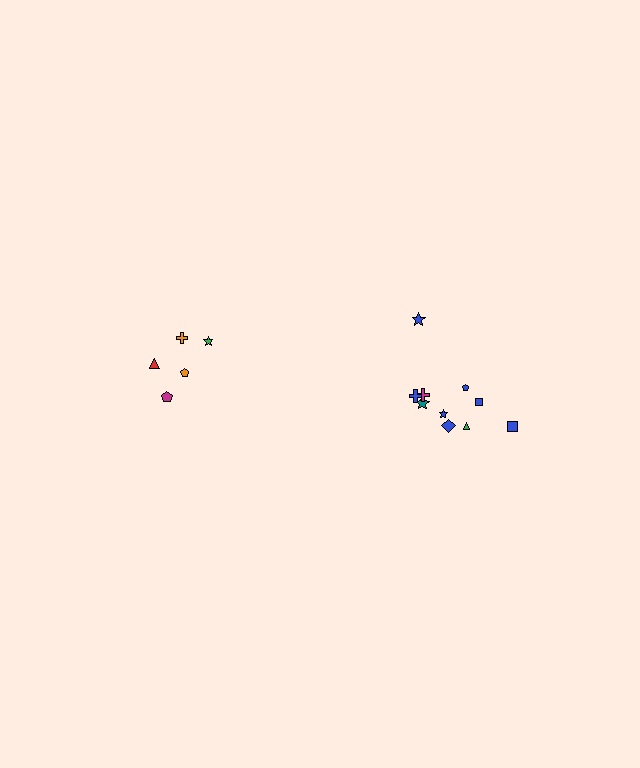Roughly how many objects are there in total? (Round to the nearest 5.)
Roughly 15 objects in total.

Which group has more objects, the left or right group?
The right group.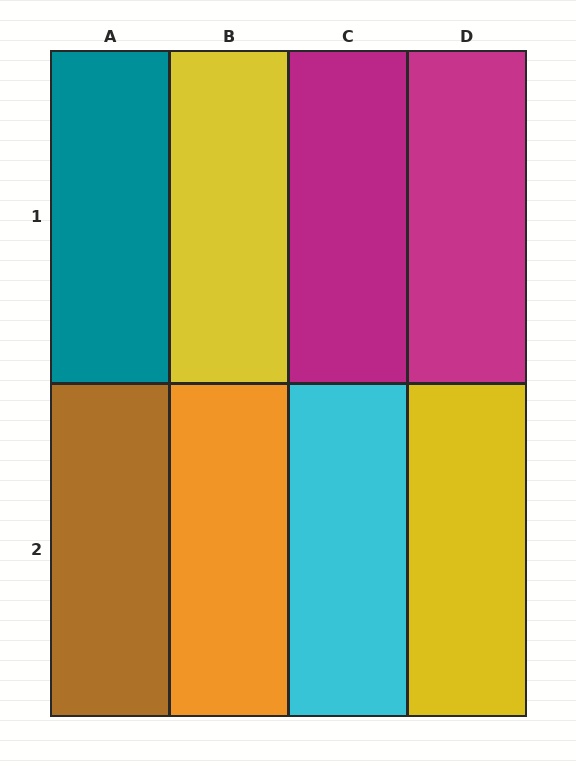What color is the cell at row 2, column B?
Orange.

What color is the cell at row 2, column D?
Yellow.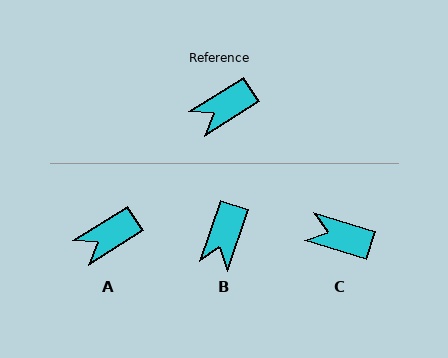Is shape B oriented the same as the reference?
No, it is off by about 38 degrees.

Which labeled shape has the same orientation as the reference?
A.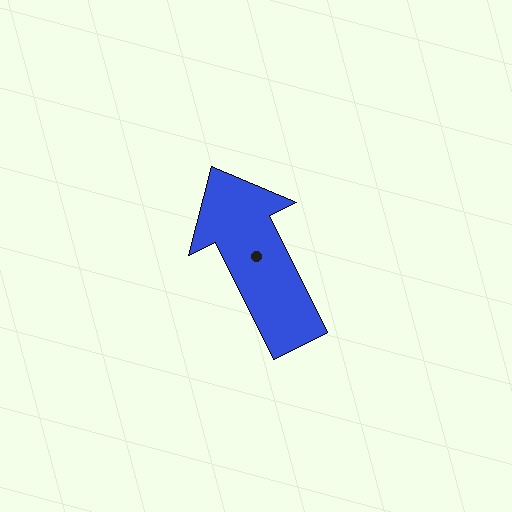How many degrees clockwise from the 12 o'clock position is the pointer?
Approximately 334 degrees.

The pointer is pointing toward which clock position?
Roughly 11 o'clock.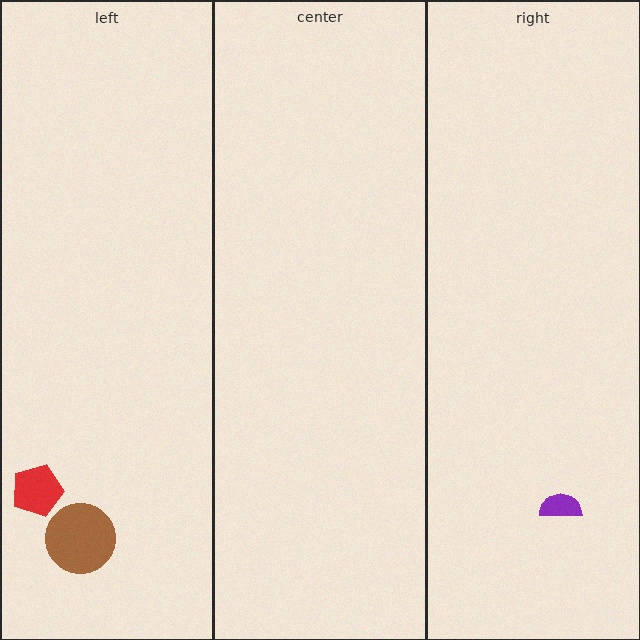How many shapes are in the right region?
1.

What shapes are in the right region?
The purple semicircle.